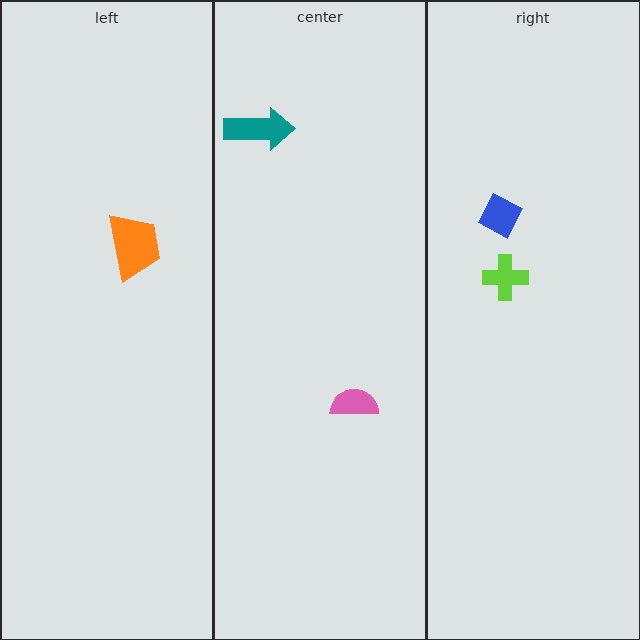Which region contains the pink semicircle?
The center region.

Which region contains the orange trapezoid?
The left region.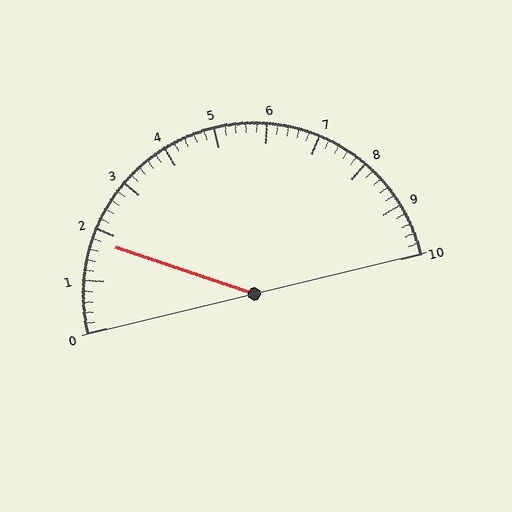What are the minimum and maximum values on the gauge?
The gauge ranges from 0 to 10.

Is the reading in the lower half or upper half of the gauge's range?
The reading is in the lower half of the range (0 to 10).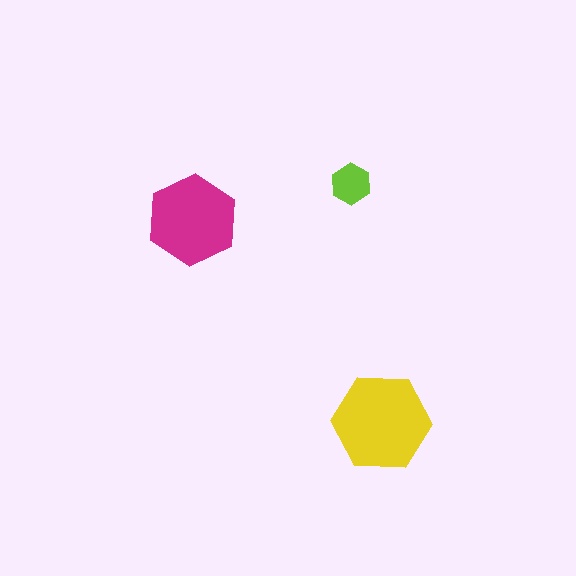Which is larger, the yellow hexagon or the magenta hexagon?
The yellow one.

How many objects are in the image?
There are 3 objects in the image.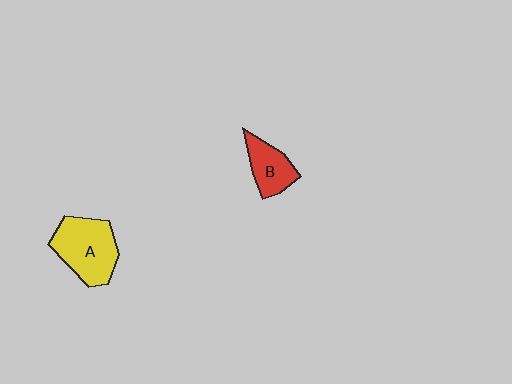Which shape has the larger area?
Shape A (yellow).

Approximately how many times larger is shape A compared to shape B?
Approximately 1.7 times.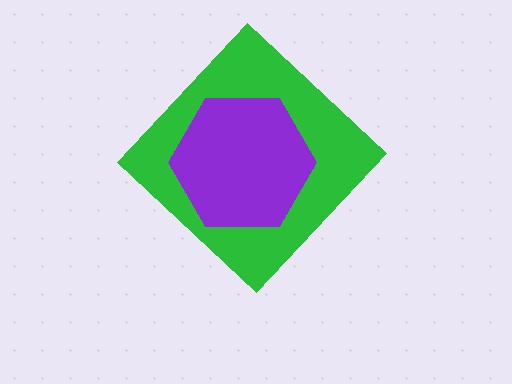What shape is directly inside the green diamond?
The purple hexagon.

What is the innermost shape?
The purple hexagon.